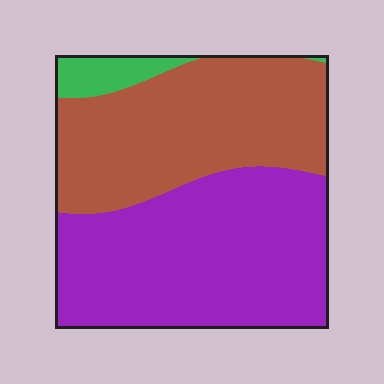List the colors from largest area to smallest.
From largest to smallest: purple, brown, green.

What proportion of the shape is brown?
Brown covers around 45% of the shape.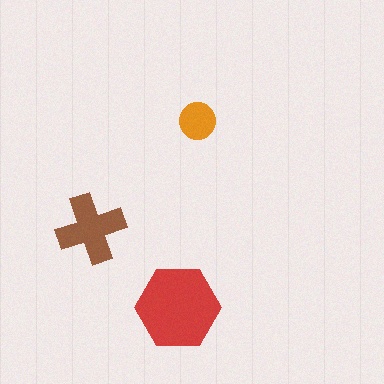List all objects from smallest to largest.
The orange circle, the brown cross, the red hexagon.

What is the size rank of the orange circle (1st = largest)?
3rd.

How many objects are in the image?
There are 3 objects in the image.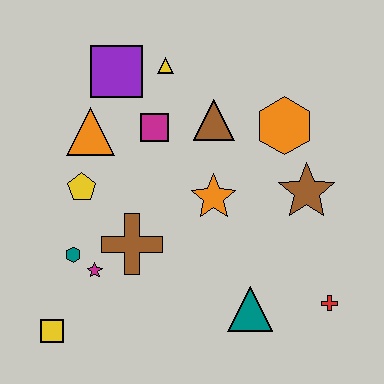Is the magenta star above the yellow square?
Yes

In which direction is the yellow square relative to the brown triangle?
The yellow square is below the brown triangle.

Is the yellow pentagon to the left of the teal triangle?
Yes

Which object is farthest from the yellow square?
The orange hexagon is farthest from the yellow square.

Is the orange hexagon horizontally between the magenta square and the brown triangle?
No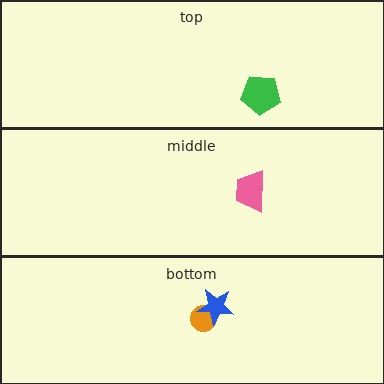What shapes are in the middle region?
The pink trapezoid.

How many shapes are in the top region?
1.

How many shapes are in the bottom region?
2.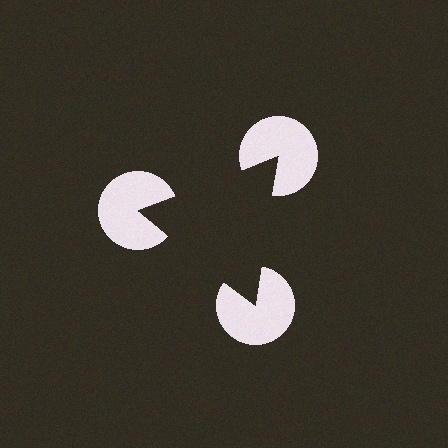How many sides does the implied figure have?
3 sides.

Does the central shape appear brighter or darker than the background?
It typically appears slightly darker than the background, even though no actual brightness change is drawn.